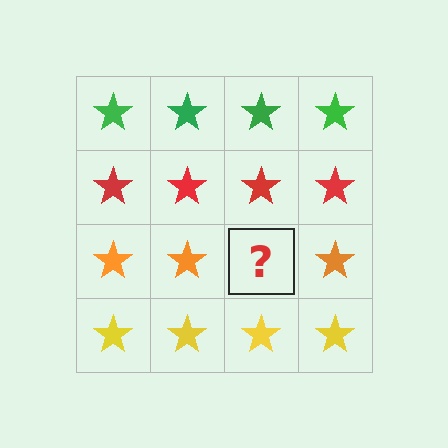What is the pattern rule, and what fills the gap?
The rule is that each row has a consistent color. The gap should be filled with an orange star.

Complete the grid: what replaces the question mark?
The question mark should be replaced with an orange star.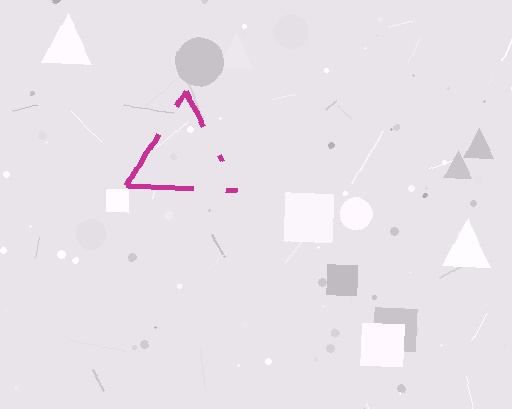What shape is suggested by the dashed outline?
The dashed outline suggests a triangle.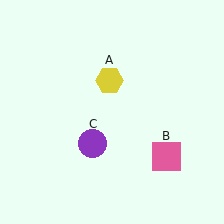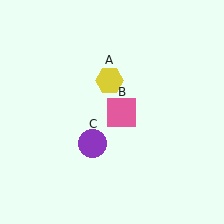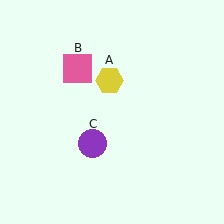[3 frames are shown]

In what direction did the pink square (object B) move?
The pink square (object B) moved up and to the left.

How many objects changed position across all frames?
1 object changed position: pink square (object B).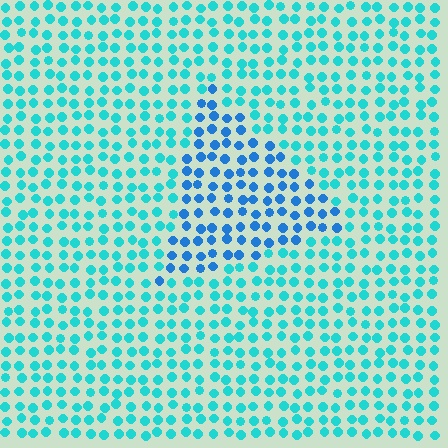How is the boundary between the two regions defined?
The boundary is defined purely by a slight shift in hue (about 32 degrees). Spacing, size, and orientation are identical on both sides.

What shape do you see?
I see a triangle.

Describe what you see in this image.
The image is filled with small cyan elements in a uniform arrangement. A triangle-shaped region is visible where the elements are tinted to a slightly different hue, forming a subtle color boundary.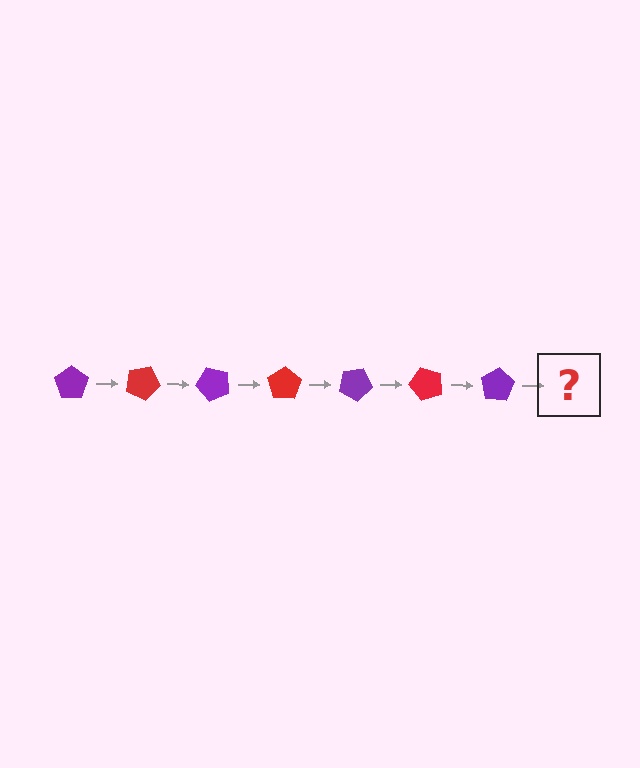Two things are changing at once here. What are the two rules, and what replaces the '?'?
The two rules are that it rotates 25 degrees each step and the color cycles through purple and red. The '?' should be a red pentagon, rotated 175 degrees from the start.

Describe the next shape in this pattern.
It should be a red pentagon, rotated 175 degrees from the start.